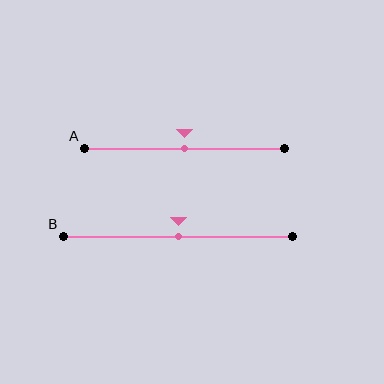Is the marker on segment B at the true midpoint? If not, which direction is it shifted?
Yes, the marker on segment B is at the true midpoint.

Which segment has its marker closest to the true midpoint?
Segment A has its marker closest to the true midpoint.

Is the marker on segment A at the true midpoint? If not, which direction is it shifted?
Yes, the marker on segment A is at the true midpoint.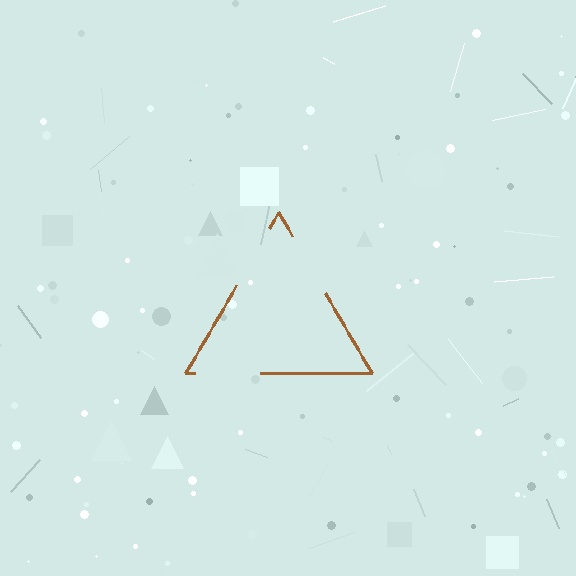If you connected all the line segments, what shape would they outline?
They would outline a triangle.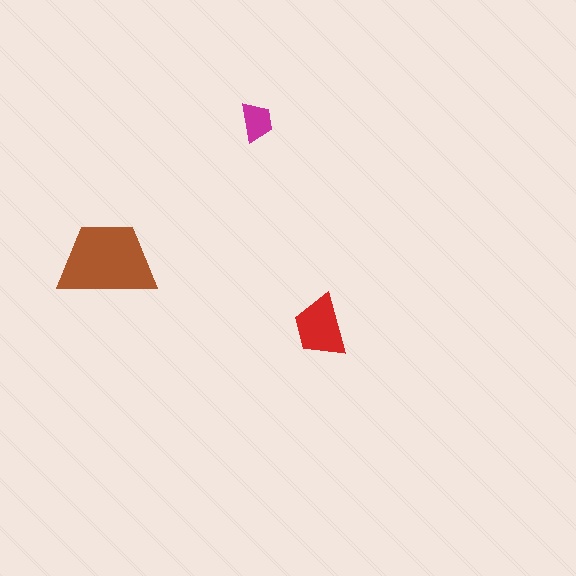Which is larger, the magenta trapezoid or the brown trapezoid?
The brown one.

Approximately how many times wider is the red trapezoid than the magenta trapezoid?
About 1.5 times wider.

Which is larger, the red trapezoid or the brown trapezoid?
The brown one.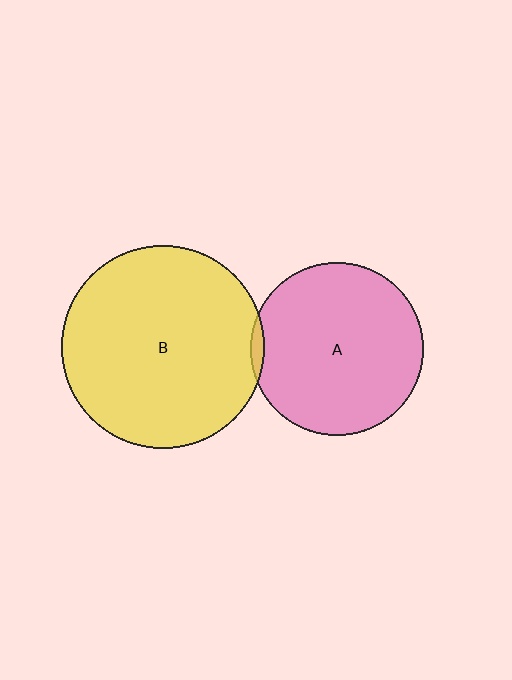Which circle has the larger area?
Circle B (yellow).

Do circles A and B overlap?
Yes.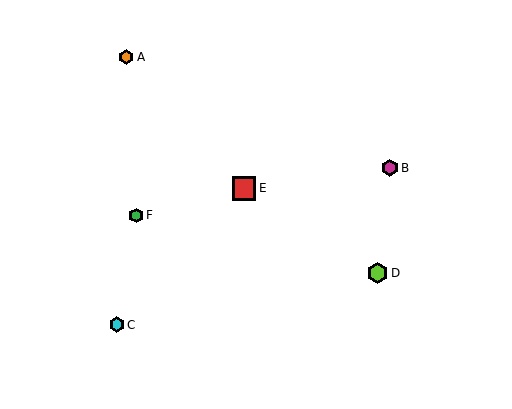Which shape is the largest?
The red square (labeled E) is the largest.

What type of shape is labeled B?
Shape B is a magenta hexagon.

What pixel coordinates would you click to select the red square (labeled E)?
Click at (244, 188) to select the red square E.